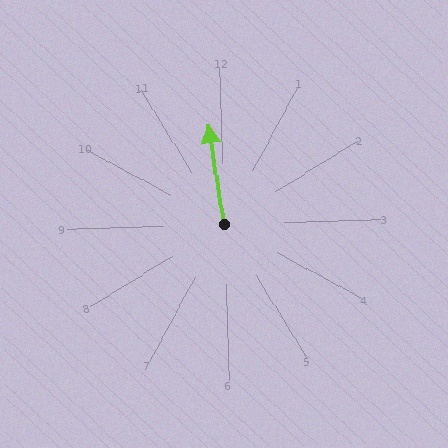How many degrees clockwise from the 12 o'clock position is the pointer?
Approximately 353 degrees.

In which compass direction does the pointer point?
North.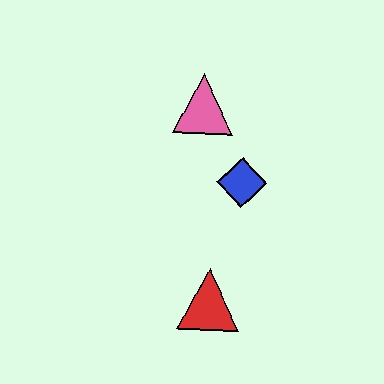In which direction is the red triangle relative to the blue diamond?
The red triangle is below the blue diamond.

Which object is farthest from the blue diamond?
The red triangle is farthest from the blue diamond.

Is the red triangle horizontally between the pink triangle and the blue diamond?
Yes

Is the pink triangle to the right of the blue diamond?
No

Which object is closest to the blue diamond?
The pink triangle is closest to the blue diamond.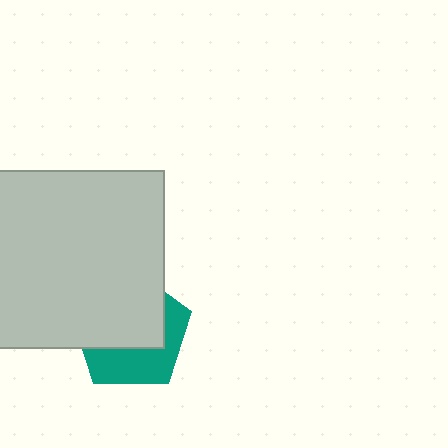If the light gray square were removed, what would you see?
You would see the complete teal pentagon.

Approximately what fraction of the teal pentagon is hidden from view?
Roughly 59% of the teal pentagon is hidden behind the light gray square.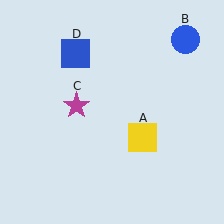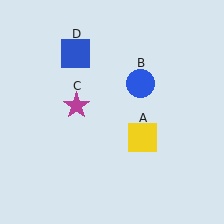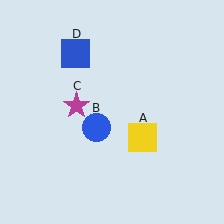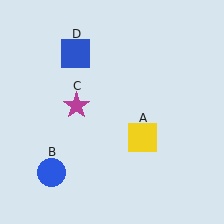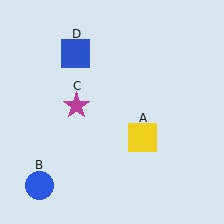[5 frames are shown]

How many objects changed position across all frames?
1 object changed position: blue circle (object B).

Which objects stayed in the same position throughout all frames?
Yellow square (object A) and magenta star (object C) and blue square (object D) remained stationary.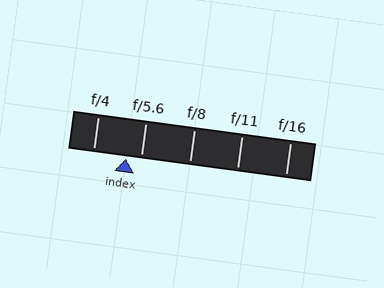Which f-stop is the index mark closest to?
The index mark is closest to f/5.6.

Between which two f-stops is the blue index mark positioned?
The index mark is between f/4 and f/5.6.